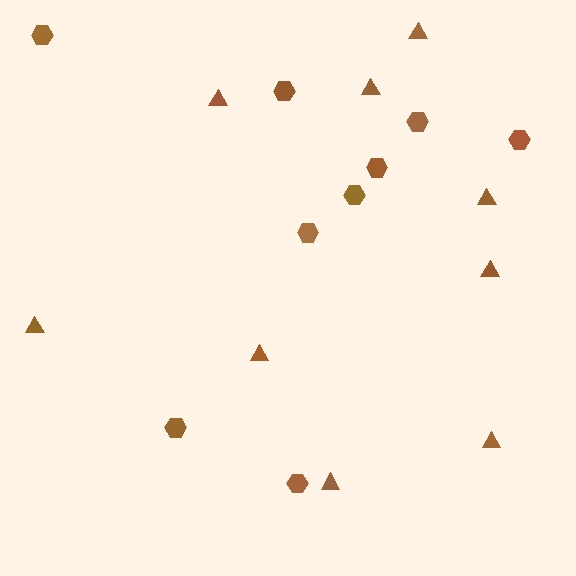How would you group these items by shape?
There are 2 groups: one group of hexagons (9) and one group of triangles (9).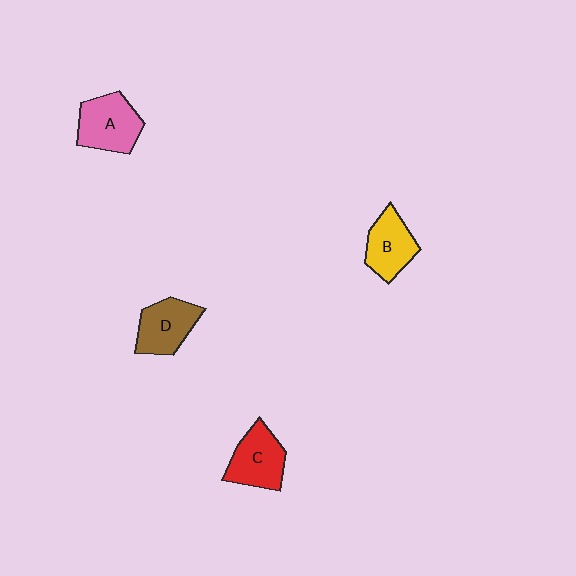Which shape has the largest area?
Shape A (pink).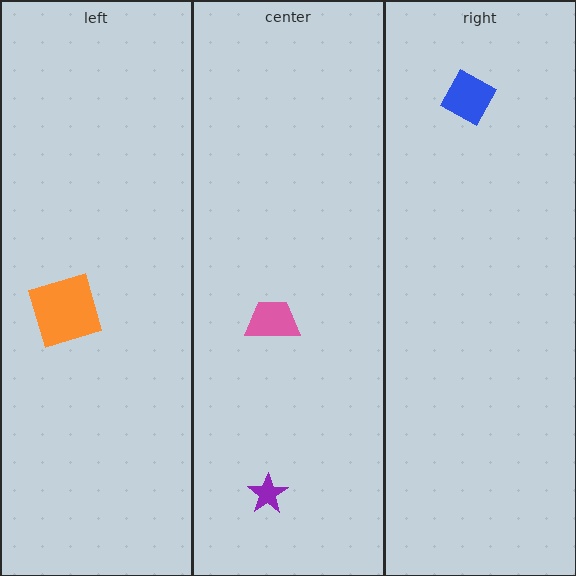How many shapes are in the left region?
1.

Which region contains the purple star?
The center region.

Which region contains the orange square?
The left region.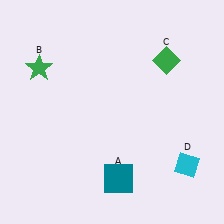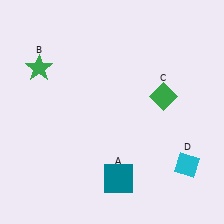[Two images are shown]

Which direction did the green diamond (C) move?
The green diamond (C) moved down.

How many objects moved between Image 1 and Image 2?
1 object moved between the two images.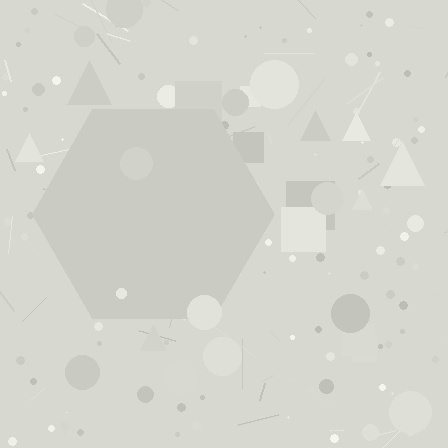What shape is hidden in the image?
A hexagon is hidden in the image.